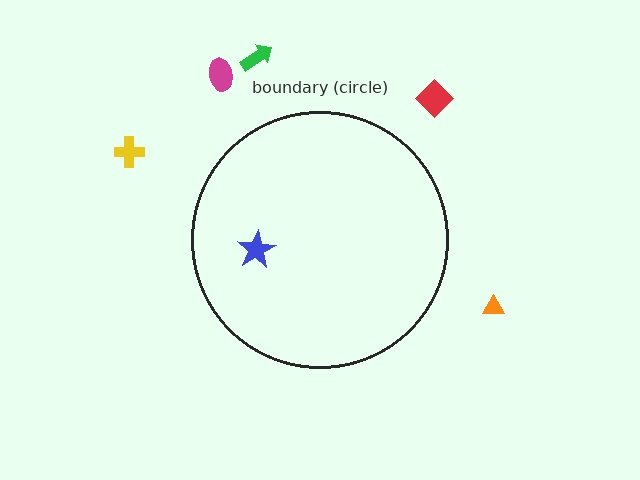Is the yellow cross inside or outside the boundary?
Outside.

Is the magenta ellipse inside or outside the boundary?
Outside.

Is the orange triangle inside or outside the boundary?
Outside.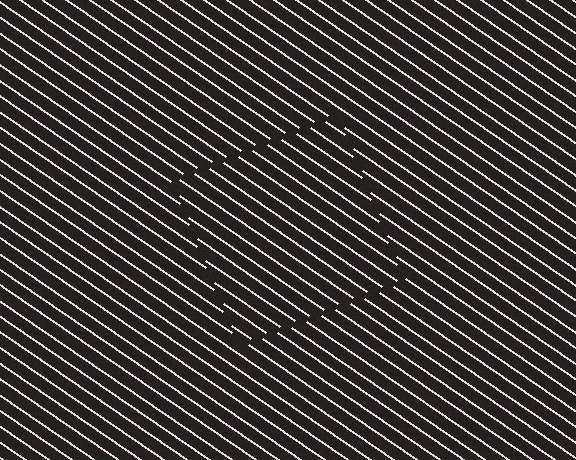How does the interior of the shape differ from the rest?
The interior of the shape contains the same grating, shifted by half a period — the contour is defined by the phase discontinuity where line-ends from the inner and outer gratings abut.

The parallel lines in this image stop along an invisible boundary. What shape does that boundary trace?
An illusory square. The interior of the shape contains the same grating, shifted by half a period — the contour is defined by the phase discontinuity where line-ends from the inner and outer gratings abut.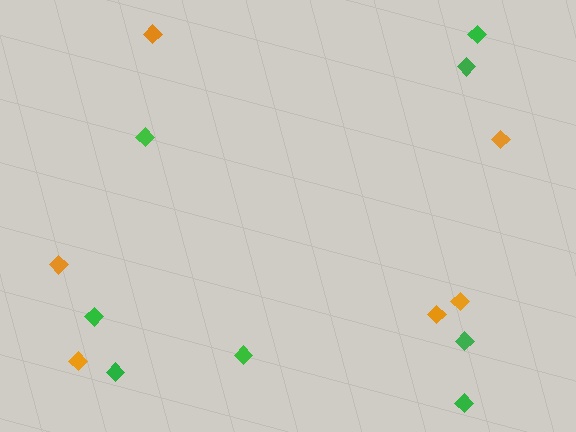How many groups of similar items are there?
There are 2 groups: one group of green diamonds (8) and one group of orange diamonds (6).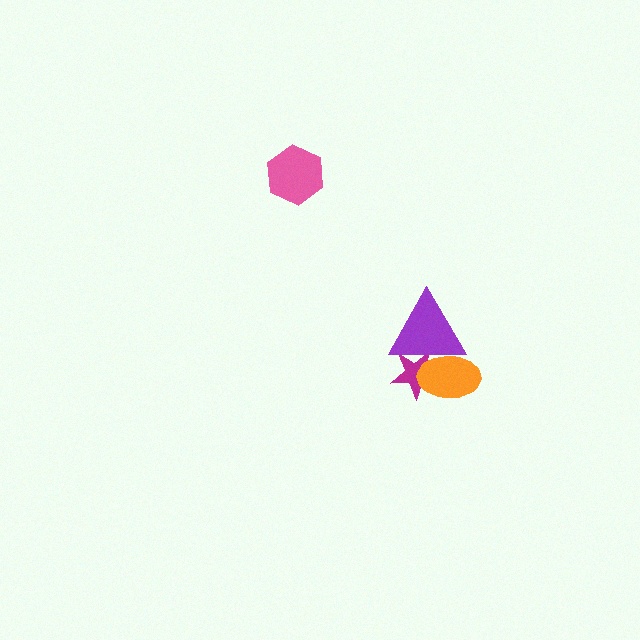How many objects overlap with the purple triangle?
2 objects overlap with the purple triangle.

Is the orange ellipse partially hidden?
Yes, it is partially covered by another shape.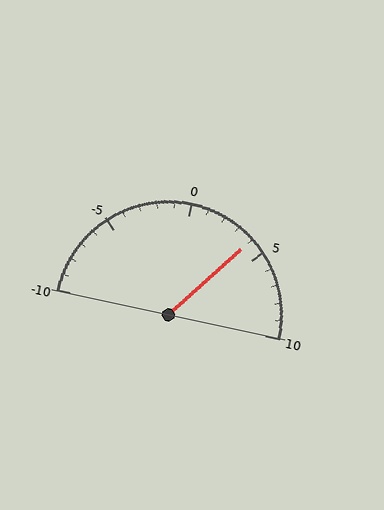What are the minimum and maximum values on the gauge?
The gauge ranges from -10 to 10.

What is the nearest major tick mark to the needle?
The nearest major tick mark is 5.